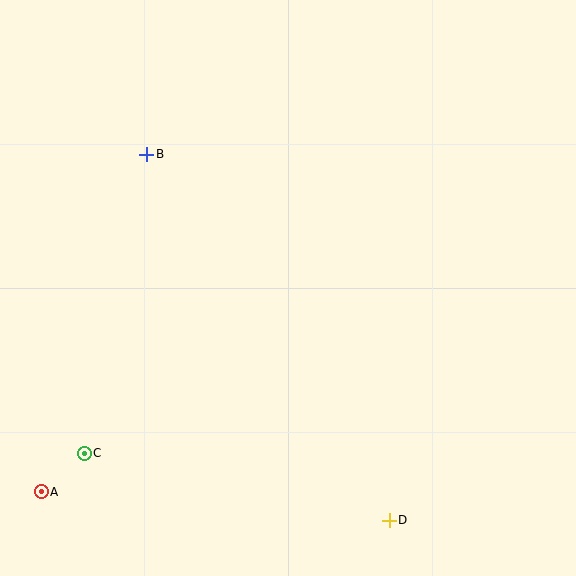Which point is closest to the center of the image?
Point B at (147, 154) is closest to the center.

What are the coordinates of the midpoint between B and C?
The midpoint between B and C is at (115, 304).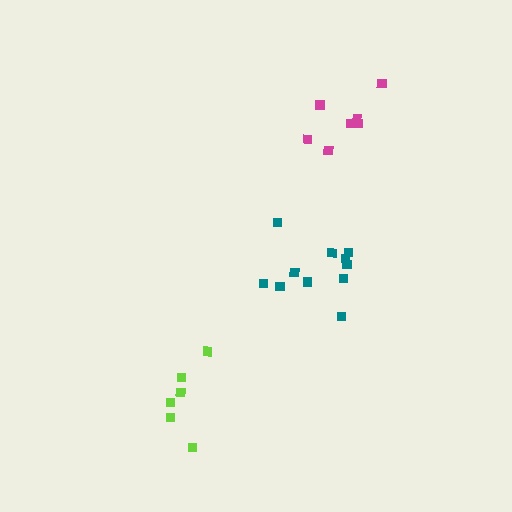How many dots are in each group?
Group 1: 6 dots, Group 2: 11 dots, Group 3: 7 dots (24 total).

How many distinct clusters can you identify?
There are 3 distinct clusters.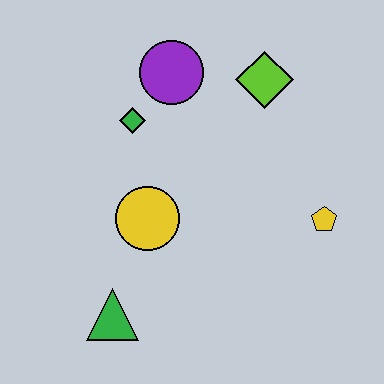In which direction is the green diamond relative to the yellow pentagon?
The green diamond is to the left of the yellow pentagon.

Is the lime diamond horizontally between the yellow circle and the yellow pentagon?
Yes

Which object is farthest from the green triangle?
The lime diamond is farthest from the green triangle.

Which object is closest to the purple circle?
The green diamond is closest to the purple circle.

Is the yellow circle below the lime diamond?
Yes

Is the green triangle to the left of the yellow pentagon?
Yes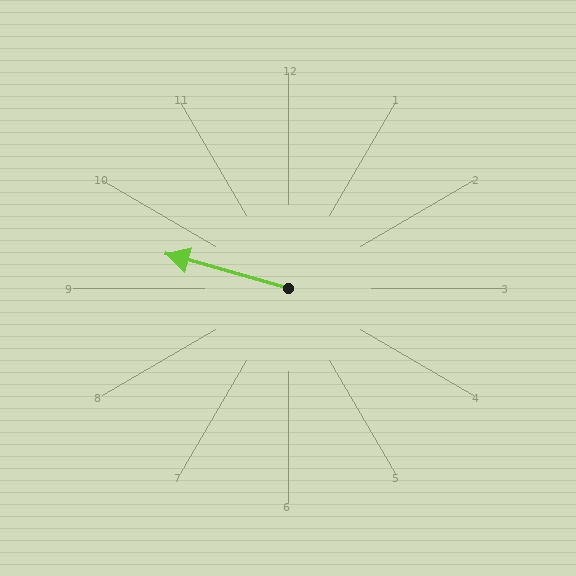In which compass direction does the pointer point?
West.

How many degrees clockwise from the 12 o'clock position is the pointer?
Approximately 286 degrees.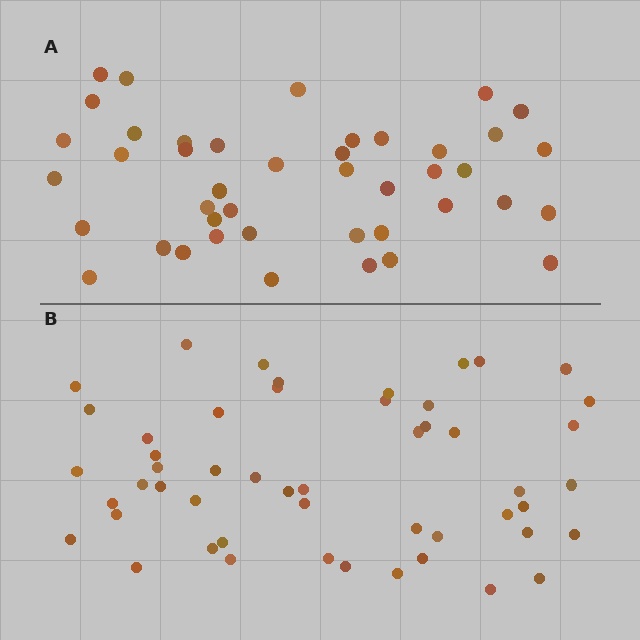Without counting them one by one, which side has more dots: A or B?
Region B (the bottom region) has more dots.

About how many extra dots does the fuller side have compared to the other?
Region B has roughly 8 or so more dots than region A.